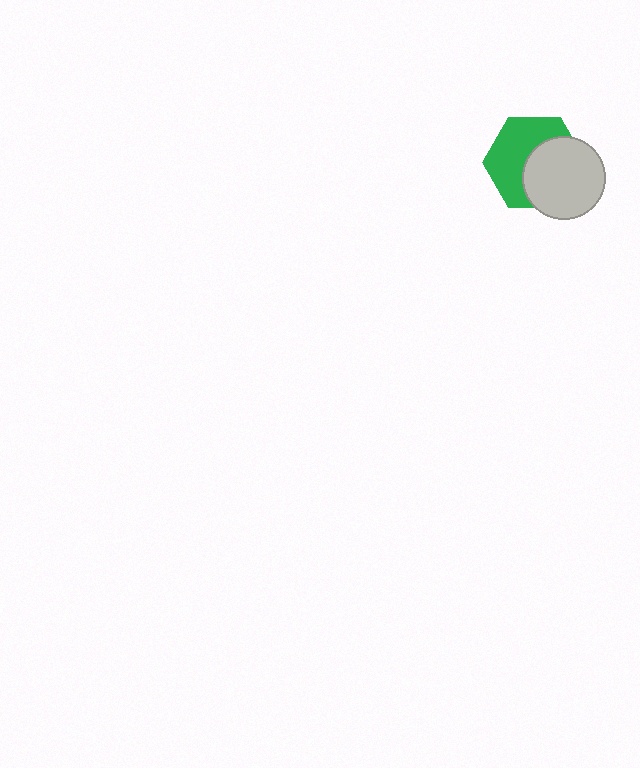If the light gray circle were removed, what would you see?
You would see the complete green hexagon.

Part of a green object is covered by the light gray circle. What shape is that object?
It is a hexagon.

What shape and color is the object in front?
The object in front is a light gray circle.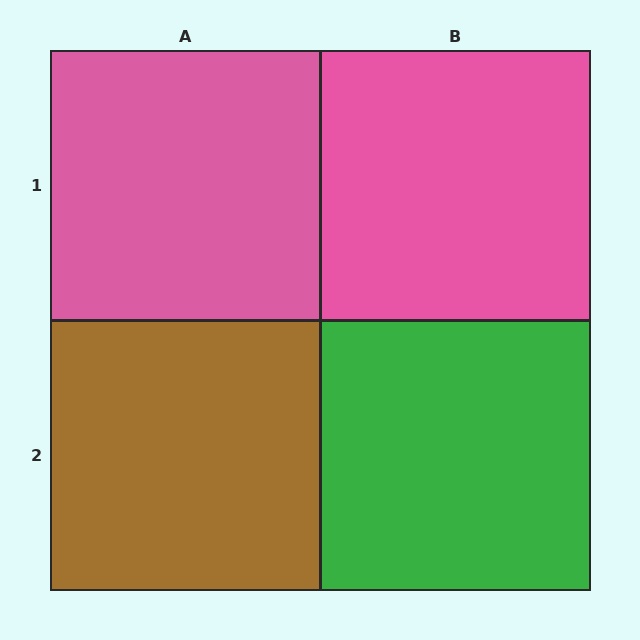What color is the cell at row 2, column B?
Green.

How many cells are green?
1 cell is green.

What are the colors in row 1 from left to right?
Pink, pink.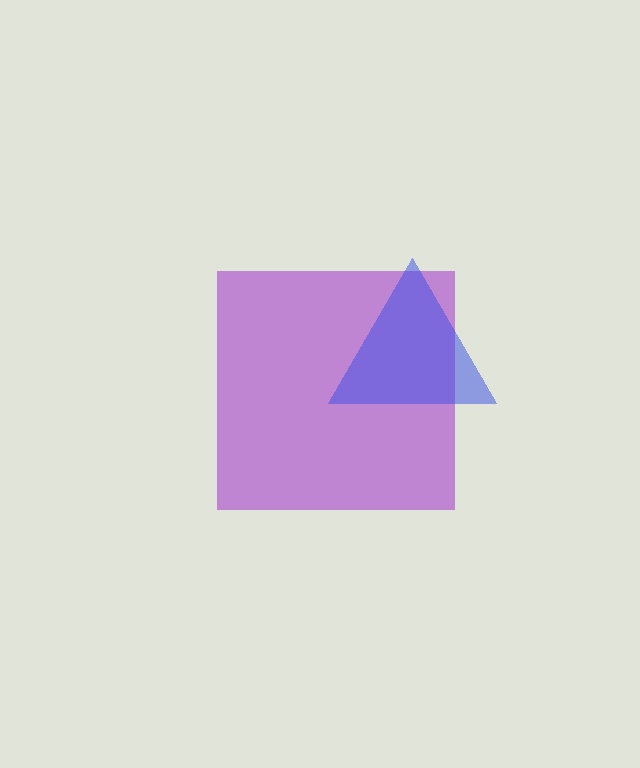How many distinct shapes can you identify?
There are 2 distinct shapes: a purple square, a blue triangle.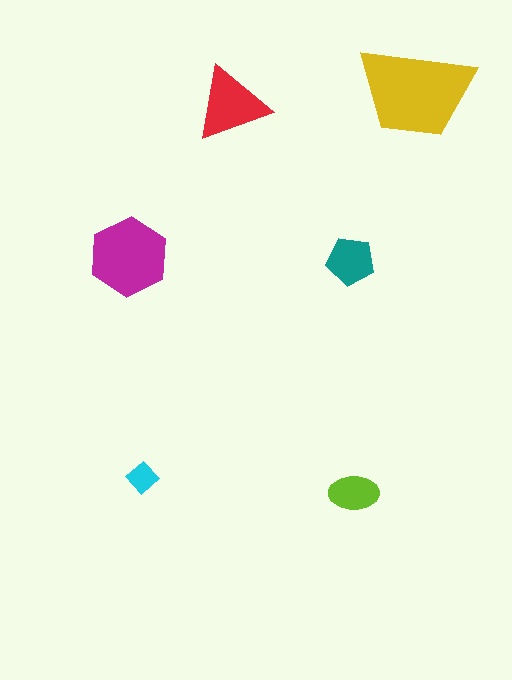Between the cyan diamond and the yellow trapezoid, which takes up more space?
The yellow trapezoid.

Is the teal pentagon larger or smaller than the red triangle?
Smaller.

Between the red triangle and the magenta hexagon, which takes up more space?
The magenta hexagon.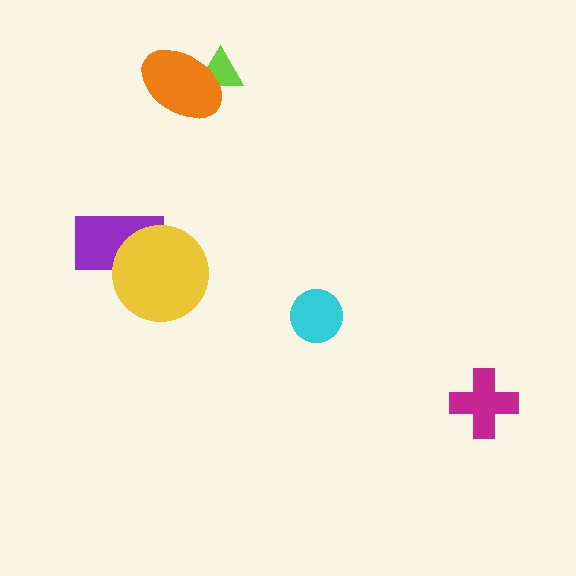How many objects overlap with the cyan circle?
0 objects overlap with the cyan circle.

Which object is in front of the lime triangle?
The orange ellipse is in front of the lime triangle.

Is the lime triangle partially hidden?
Yes, it is partially covered by another shape.